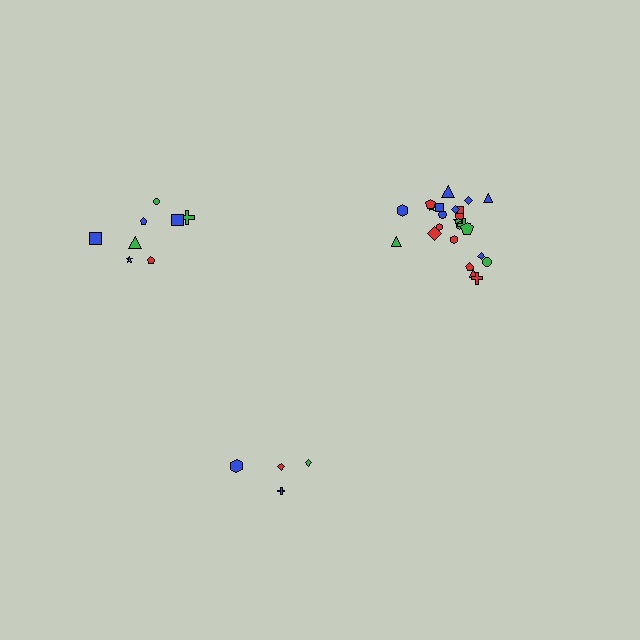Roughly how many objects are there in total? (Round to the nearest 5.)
Roughly 35 objects in total.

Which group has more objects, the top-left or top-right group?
The top-right group.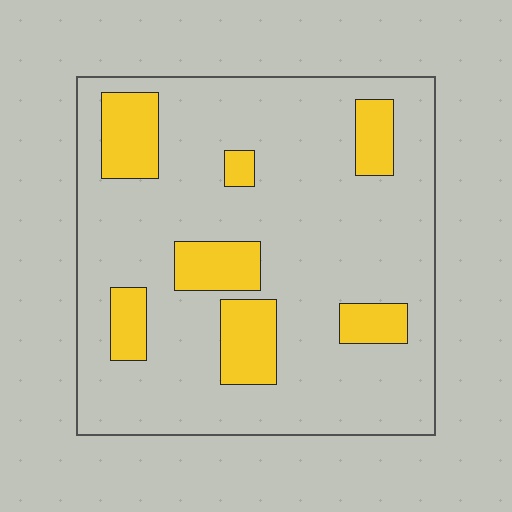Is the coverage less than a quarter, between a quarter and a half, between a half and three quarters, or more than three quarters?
Less than a quarter.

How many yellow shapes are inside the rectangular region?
7.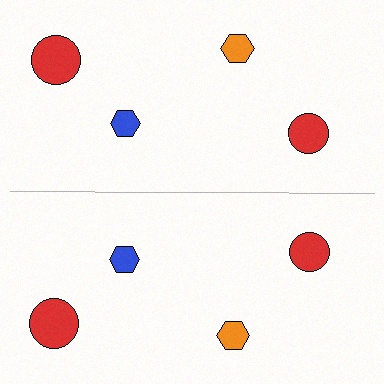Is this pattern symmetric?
Yes, this pattern has bilateral (reflection) symmetry.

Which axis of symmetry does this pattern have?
The pattern has a horizontal axis of symmetry running through the center of the image.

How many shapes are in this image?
There are 8 shapes in this image.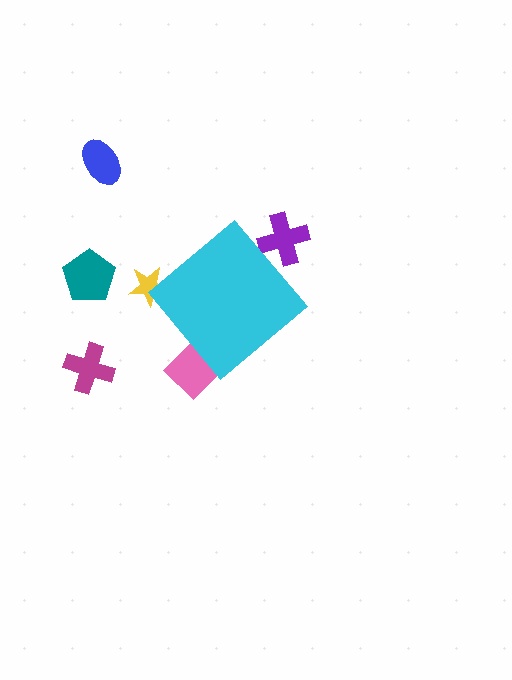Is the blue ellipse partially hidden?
No, the blue ellipse is fully visible.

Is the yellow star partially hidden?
Yes, the yellow star is partially hidden behind the cyan diamond.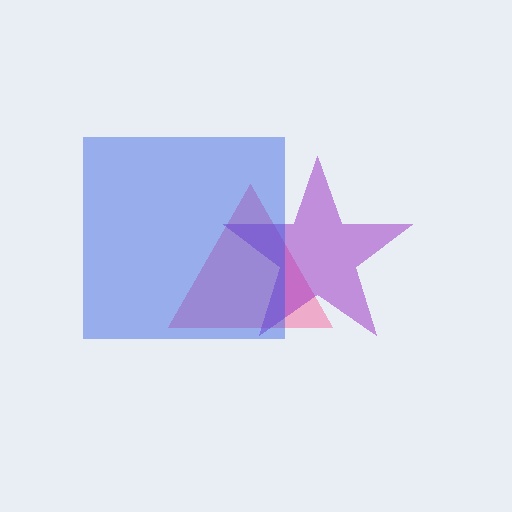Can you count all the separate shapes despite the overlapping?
Yes, there are 3 separate shapes.